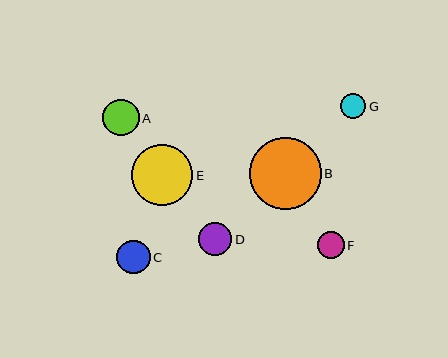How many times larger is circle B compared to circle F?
Circle B is approximately 2.7 times the size of circle F.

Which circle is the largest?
Circle B is the largest with a size of approximately 72 pixels.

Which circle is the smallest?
Circle G is the smallest with a size of approximately 25 pixels.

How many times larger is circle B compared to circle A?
Circle B is approximately 2.0 times the size of circle A.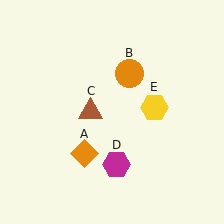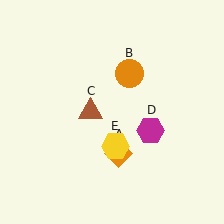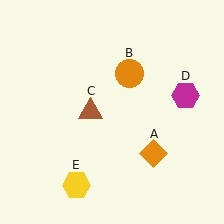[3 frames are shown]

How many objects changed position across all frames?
3 objects changed position: orange diamond (object A), magenta hexagon (object D), yellow hexagon (object E).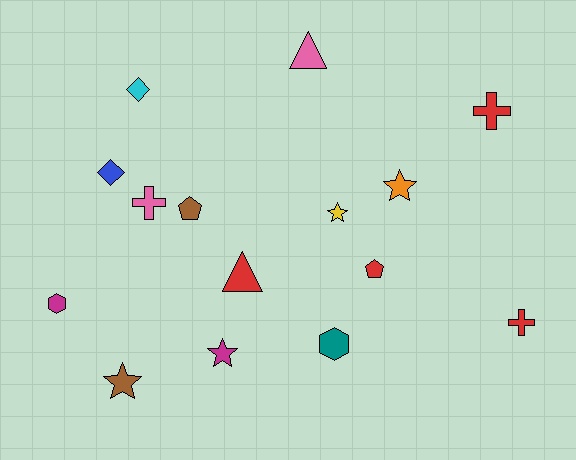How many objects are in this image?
There are 15 objects.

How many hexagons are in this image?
There are 2 hexagons.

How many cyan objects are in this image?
There is 1 cyan object.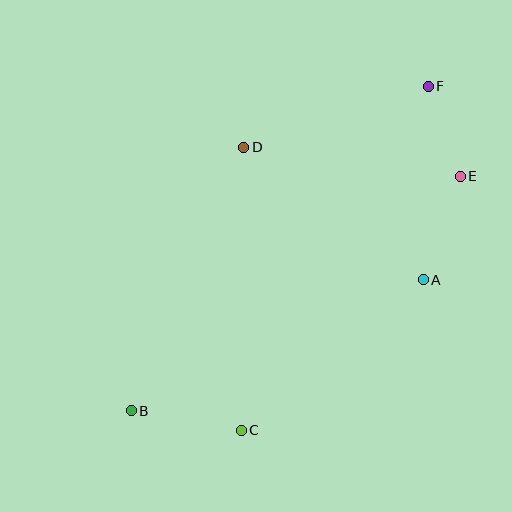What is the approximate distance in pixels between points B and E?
The distance between B and E is approximately 404 pixels.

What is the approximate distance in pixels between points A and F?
The distance between A and F is approximately 194 pixels.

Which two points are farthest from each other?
Points B and F are farthest from each other.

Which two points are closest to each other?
Points E and F are closest to each other.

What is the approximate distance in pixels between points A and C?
The distance between A and C is approximately 236 pixels.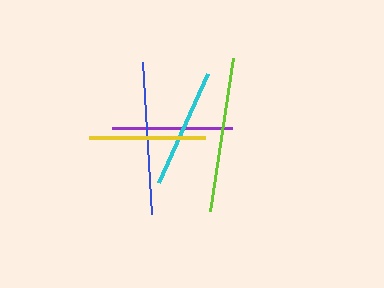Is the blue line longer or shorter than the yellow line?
The blue line is longer than the yellow line.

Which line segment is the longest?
The lime line is the longest at approximately 155 pixels.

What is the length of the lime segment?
The lime segment is approximately 155 pixels long.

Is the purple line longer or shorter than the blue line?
The blue line is longer than the purple line.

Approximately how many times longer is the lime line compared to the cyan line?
The lime line is approximately 1.3 times the length of the cyan line.